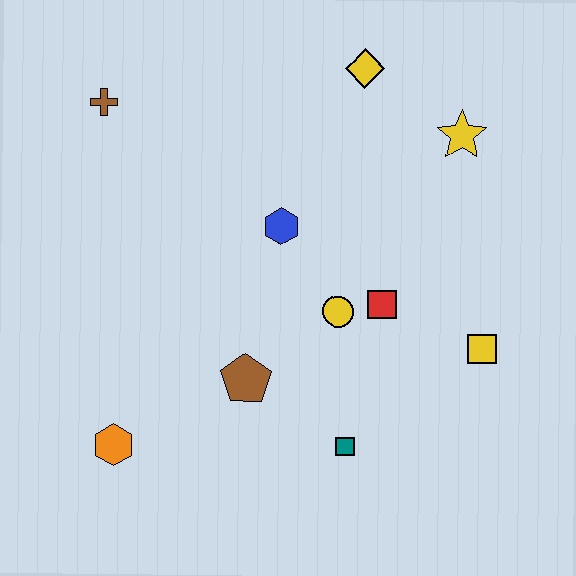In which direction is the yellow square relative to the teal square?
The yellow square is to the right of the teal square.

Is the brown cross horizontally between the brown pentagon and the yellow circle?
No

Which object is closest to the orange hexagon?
The brown pentagon is closest to the orange hexagon.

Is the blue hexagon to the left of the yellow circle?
Yes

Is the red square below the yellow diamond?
Yes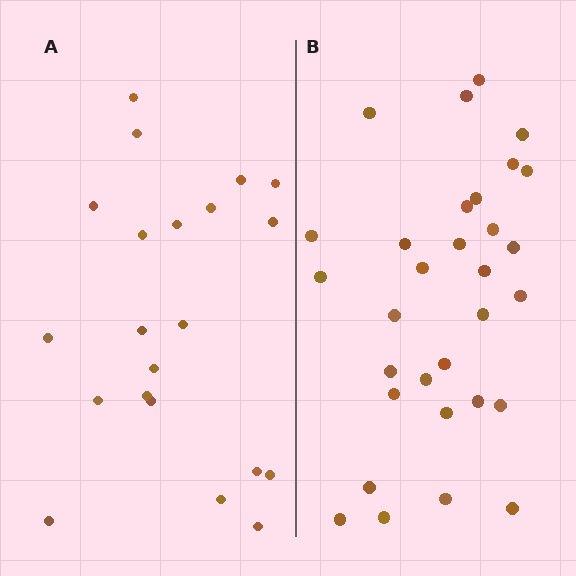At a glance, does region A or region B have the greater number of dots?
Region B (the right region) has more dots.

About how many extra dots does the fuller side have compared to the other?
Region B has roughly 10 or so more dots than region A.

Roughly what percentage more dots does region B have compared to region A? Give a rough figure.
About 50% more.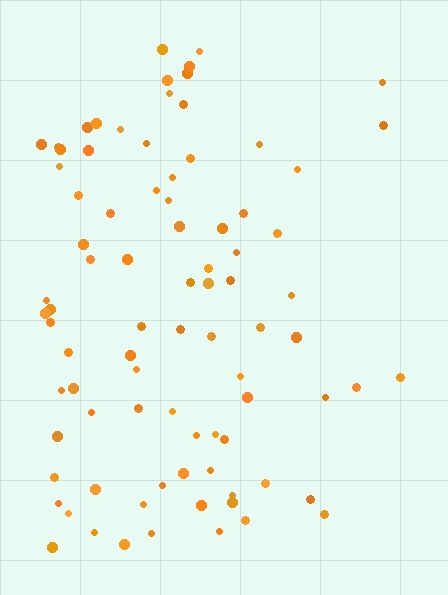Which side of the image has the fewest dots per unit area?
The right.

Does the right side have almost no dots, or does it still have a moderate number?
Still a moderate number, just noticeably fewer than the left.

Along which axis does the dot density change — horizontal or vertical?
Horizontal.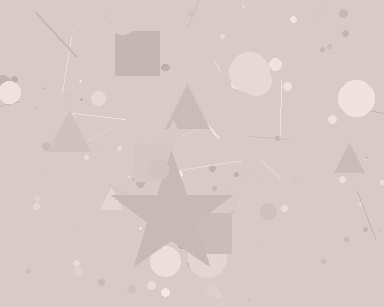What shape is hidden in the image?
A star is hidden in the image.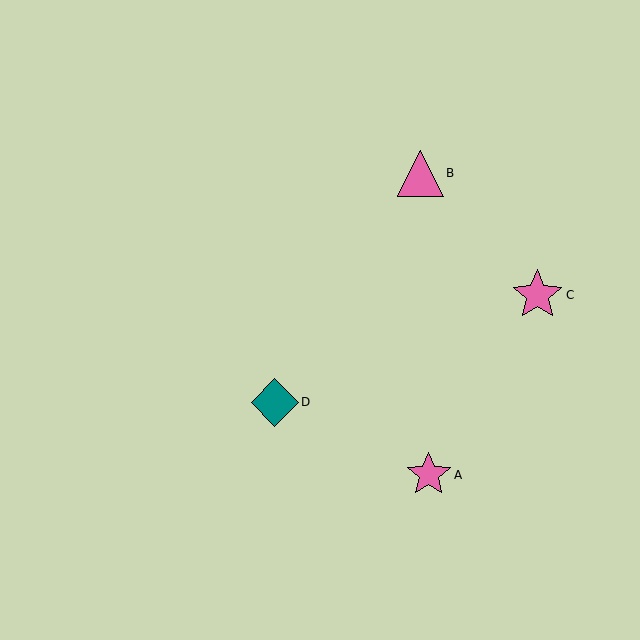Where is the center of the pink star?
The center of the pink star is at (537, 295).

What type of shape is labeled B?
Shape B is a pink triangle.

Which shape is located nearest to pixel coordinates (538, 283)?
The pink star (labeled C) at (537, 295) is nearest to that location.